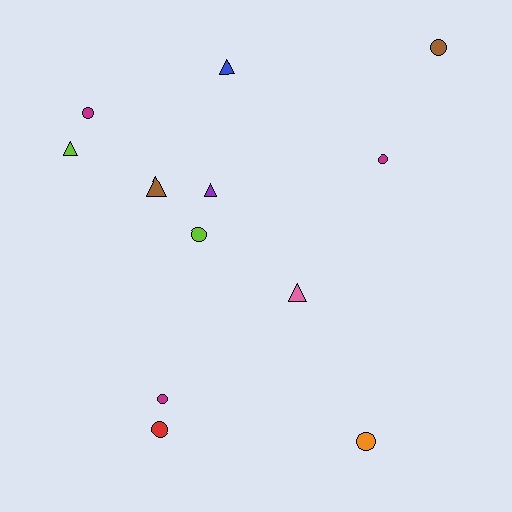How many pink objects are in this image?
There is 1 pink object.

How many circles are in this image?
There are 7 circles.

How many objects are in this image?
There are 12 objects.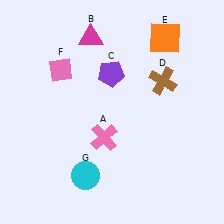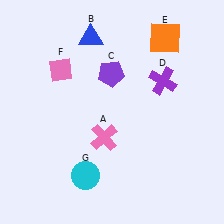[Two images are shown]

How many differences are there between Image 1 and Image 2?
There are 2 differences between the two images.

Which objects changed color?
B changed from magenta to blue. D changed from brown to purple.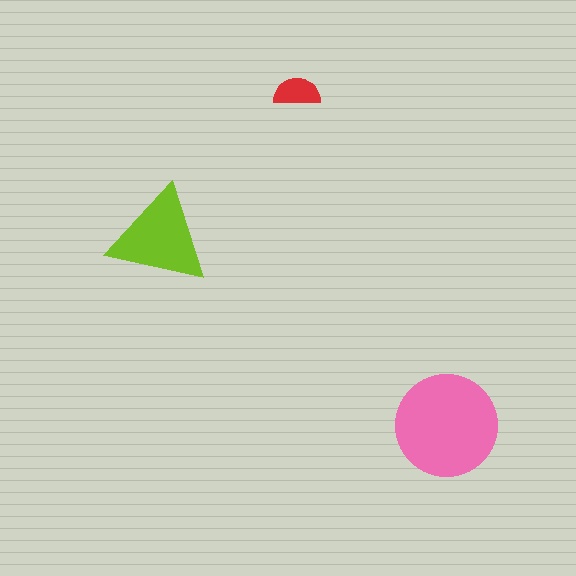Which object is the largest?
The pink circle.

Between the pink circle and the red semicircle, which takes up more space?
The pink circle.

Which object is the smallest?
The red semicircle.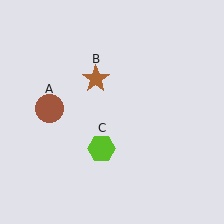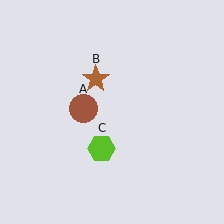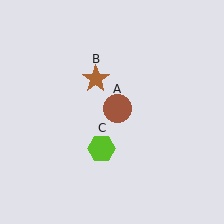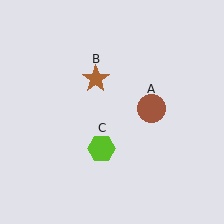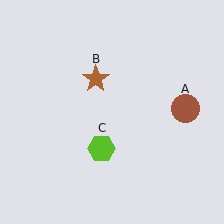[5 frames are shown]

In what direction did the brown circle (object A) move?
The brown circle (object A) moved right.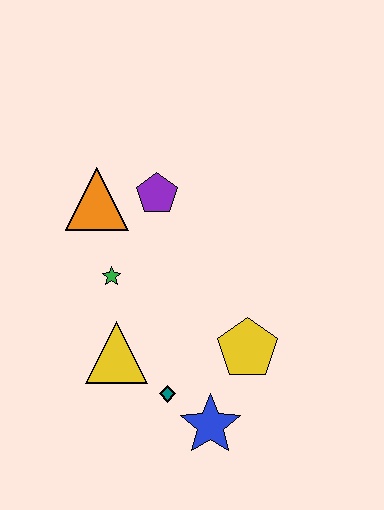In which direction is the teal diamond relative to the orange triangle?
The teal diamond is below the orange triangle.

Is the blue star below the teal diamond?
Yes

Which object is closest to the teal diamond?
The blue star is closest to the teal diamond.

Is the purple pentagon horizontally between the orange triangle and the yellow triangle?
No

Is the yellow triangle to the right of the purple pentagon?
No